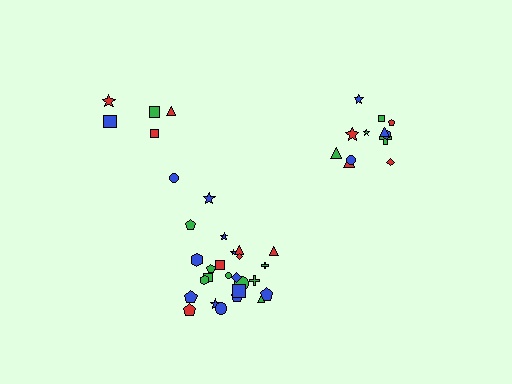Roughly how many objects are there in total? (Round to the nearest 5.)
Roughly 45 objects in total.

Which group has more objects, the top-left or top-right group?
The top-right group.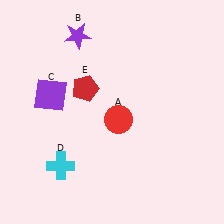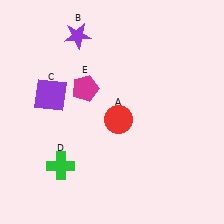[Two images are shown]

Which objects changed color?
D changed from cyan to green. E changed from red to magenta.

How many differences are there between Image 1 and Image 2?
There are 2 differences between the two images.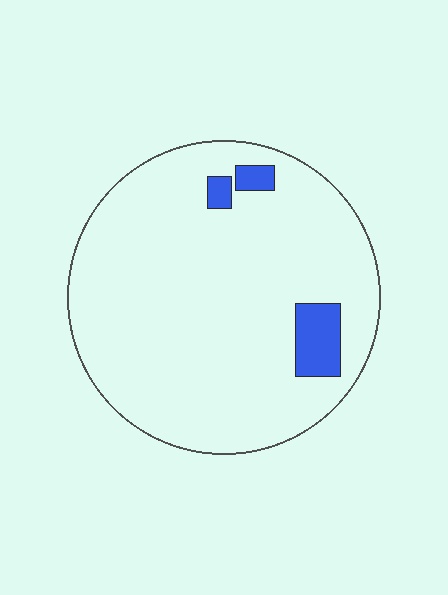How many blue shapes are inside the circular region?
3.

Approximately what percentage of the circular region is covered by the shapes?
Approximately 5%.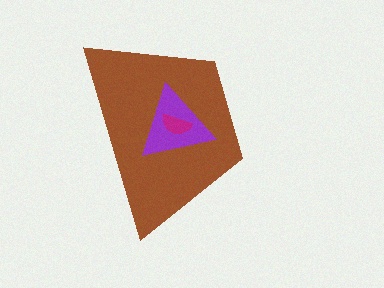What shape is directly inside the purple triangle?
The magenta semicircle.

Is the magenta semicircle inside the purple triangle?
Yes.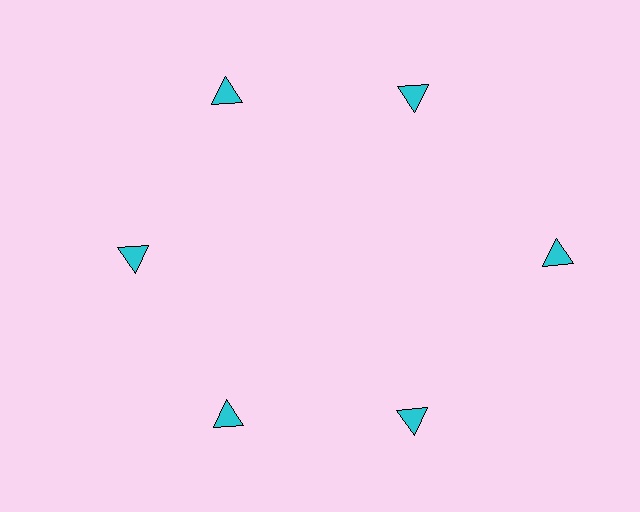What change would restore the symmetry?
The symmetry would be restored by moving it inward, back onto the ring so that all 6 triangles sit at equal angles and equal distance from the center.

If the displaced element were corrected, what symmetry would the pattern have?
It would have 6-fold rotational symmetry — the pattern would map onto itself every 60 degrees.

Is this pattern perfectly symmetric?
No. The 6 cyan triangles are arranged in a ring, but one element near the 3 o'clock position is pushed outward from the center, breaking the 6-fold rotational symmetry.